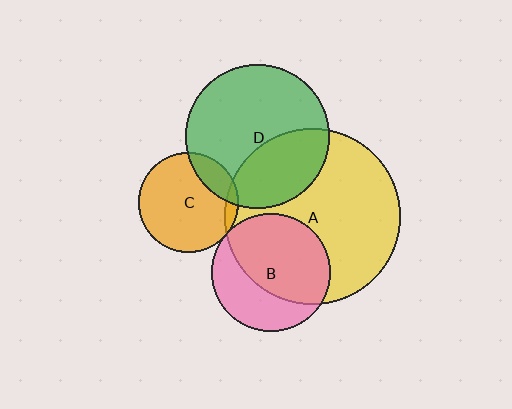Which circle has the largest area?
Circle A (yellow).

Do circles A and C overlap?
Yes.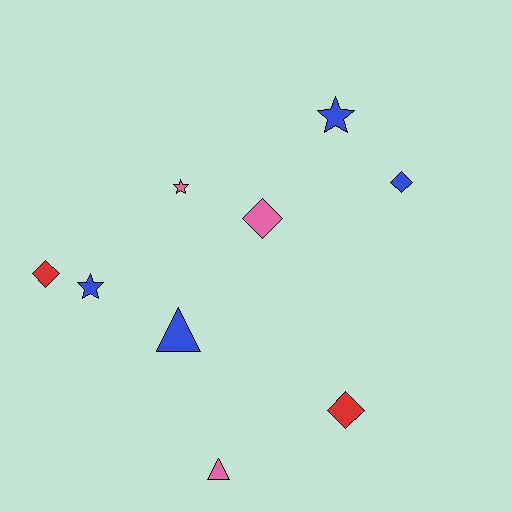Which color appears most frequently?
Blue, with 4 objects.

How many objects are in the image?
There are 9 objects.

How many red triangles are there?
There are no red triangles.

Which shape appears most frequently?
Diamond, with 4 objects.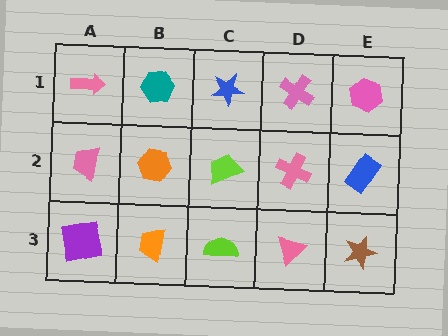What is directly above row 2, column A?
A pink arrow.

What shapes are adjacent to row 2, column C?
A blue star (row 1, column C), a lime semicircle (row 3, column C), an orange hexagon (row 2, column B), a pink cross (row 2, column D).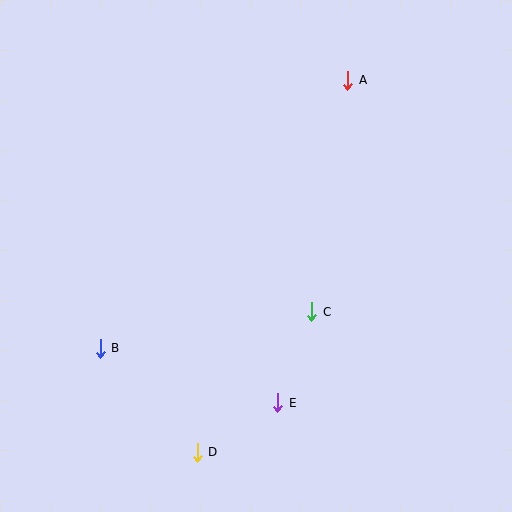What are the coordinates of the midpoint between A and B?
The midpoint between A and B is at (224, 214).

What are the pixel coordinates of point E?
Point E is at (278, 403).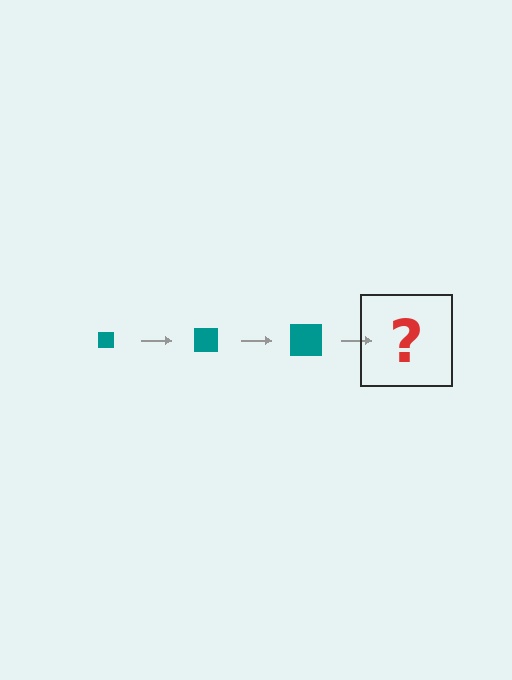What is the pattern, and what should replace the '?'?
The pattern is that the square gets progressively larger each step. The '?' should be a teal square, larger than the previous one.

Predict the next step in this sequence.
The next step is a teal square, larger than the previous one.